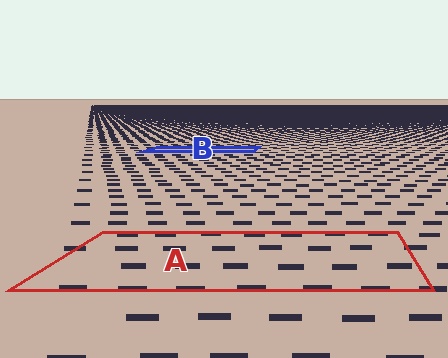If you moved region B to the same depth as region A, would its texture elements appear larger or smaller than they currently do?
They would appear larger. At a closer depth, the same texture elements are projected at a bigger on-screen size.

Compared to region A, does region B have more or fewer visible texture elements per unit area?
Region B has more texture elements per unit area — they are packed more densely because it is farther away.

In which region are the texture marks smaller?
The texture marks are smaller in region B, because it is farther away.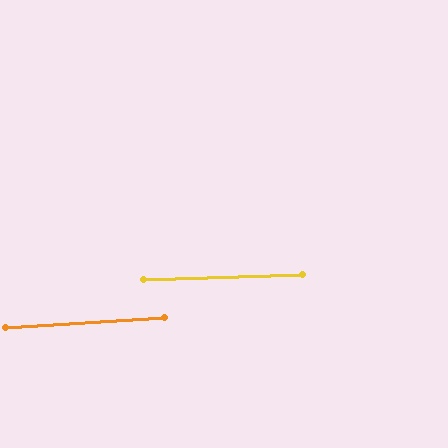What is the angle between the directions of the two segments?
Approximately 2 degrees.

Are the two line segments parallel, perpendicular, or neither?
Parallel — their directions differ by only 2.0°.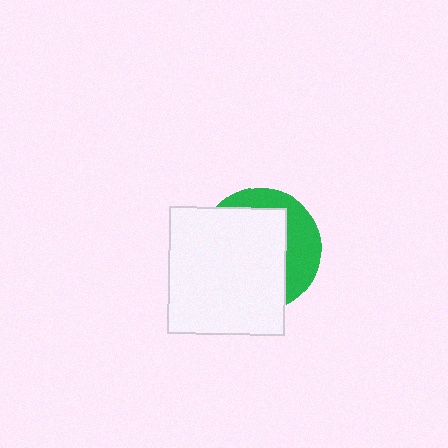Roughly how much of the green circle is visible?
A small part of it is visible (roughly 33%).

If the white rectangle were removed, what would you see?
You would see the complete green circle.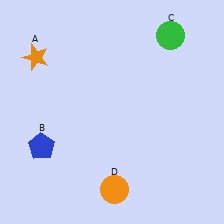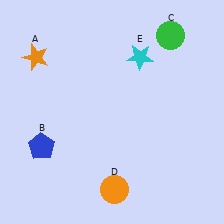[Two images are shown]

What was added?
A cyan star (E) was added in Image 2.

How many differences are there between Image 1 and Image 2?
There is 1 difference between the two images.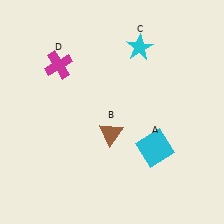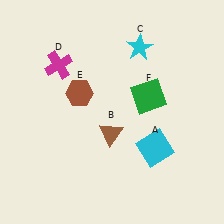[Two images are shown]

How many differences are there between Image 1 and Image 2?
There are 2 differences between the two images.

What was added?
A brown hexagon (E), a green square (F) were added in Image 2.